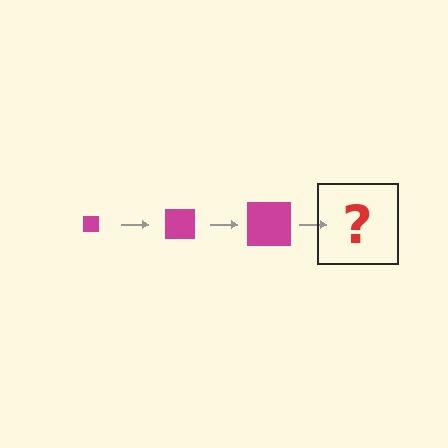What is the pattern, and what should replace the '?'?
The pattern is that the square gets progressively larger each step. The '?' should be a magenta square, larger than the previous one.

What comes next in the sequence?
The next element should be a magenta square, larger than the previous one.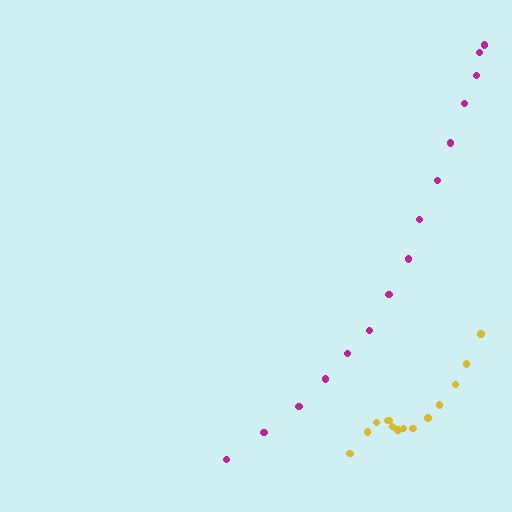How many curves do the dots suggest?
There are 2 distinct paths.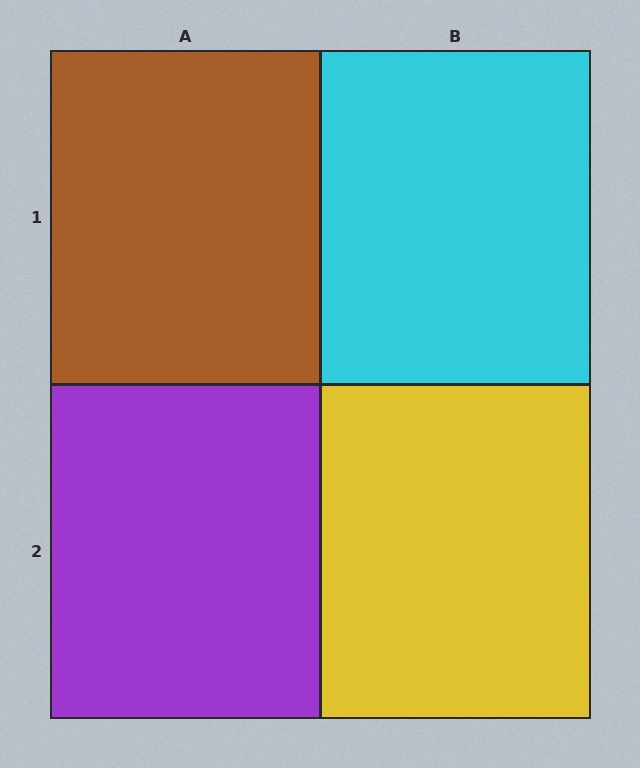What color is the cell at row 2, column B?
Yellow.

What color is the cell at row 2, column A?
Purple.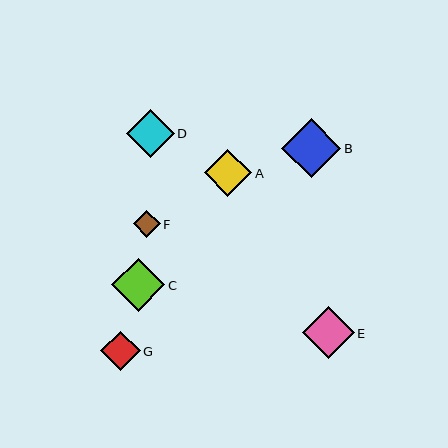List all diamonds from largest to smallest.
From largest to smallest: B, C, E, D, A, G, F.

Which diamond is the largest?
Diamond B is the largest with a size of approximately 59 pixels.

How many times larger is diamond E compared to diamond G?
Diamond E is approximately 1.3 times the size of diamond G.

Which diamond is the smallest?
Diamond F is the smallest with a size of approximately 27 pixels.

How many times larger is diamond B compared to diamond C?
Diamond B is approximately 1.1 times the size of diamond C.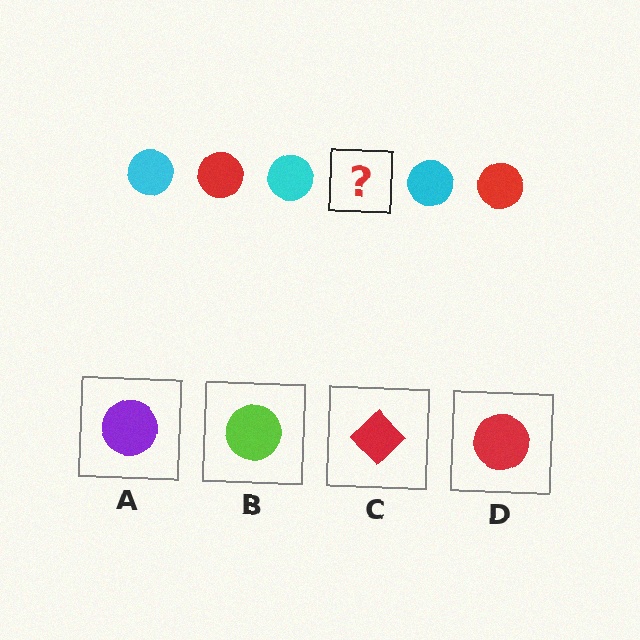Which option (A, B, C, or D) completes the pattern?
D.